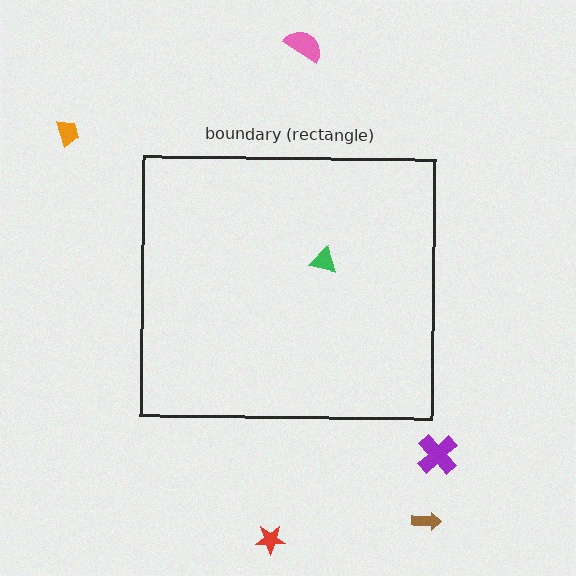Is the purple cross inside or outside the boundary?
Outside.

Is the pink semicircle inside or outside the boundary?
Outside.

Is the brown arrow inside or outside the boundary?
Outside.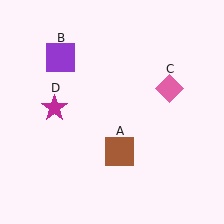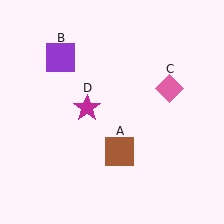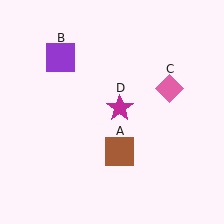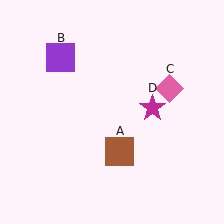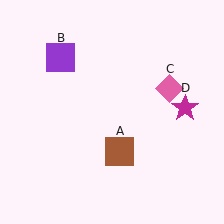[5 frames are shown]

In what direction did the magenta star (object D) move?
The magenta star (object D) moved right.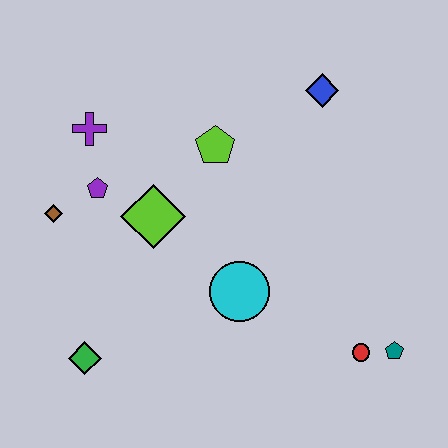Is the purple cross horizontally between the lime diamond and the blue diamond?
No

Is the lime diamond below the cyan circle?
No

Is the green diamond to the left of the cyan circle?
Yes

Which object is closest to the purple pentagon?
The brown diamond is closest to the purple pentagon.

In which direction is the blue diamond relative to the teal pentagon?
The blue diamond is above the teal pentagon.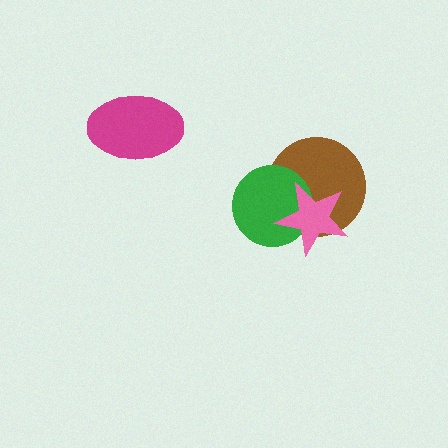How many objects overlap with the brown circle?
2 objects overlap with the brown circle.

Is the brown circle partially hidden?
Yes, it is partially covered by another shape.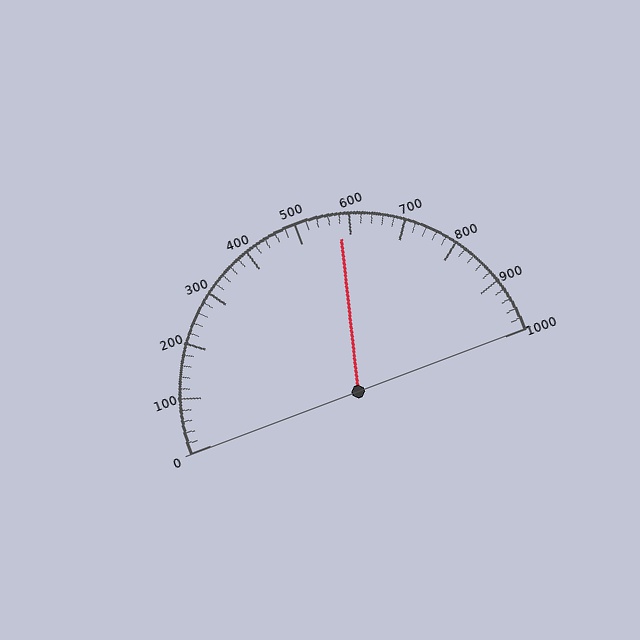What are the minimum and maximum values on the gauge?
The gauge ranges from 0 to 1000.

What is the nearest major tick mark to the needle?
The nearest major tick mark is 600.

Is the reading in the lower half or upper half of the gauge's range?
The reading is in the upper half of the range (0 to 1000).